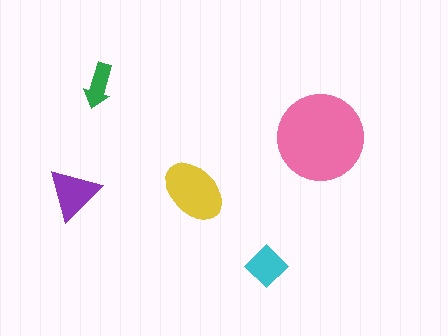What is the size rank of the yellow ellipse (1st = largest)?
2nd.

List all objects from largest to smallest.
The pink circle, the yellow ellipse, the purple triangle, the cyan diamond, the green arrow.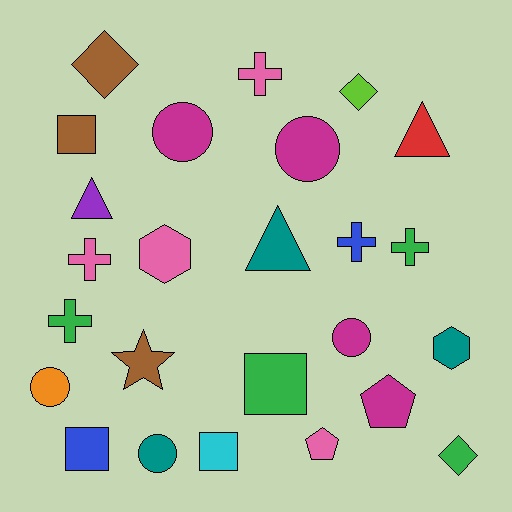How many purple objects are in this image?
There is 1 purple object.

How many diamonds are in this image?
There are 3 diamonds.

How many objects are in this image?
There are 25 objects.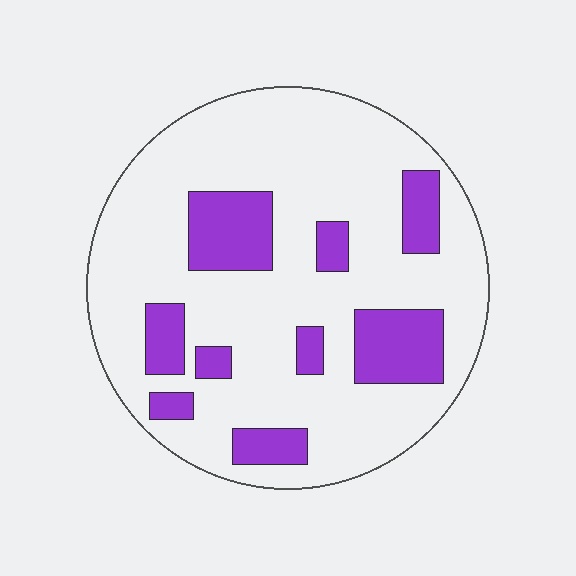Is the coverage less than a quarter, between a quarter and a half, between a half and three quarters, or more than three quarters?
Less than a quarter.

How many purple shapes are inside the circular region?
9.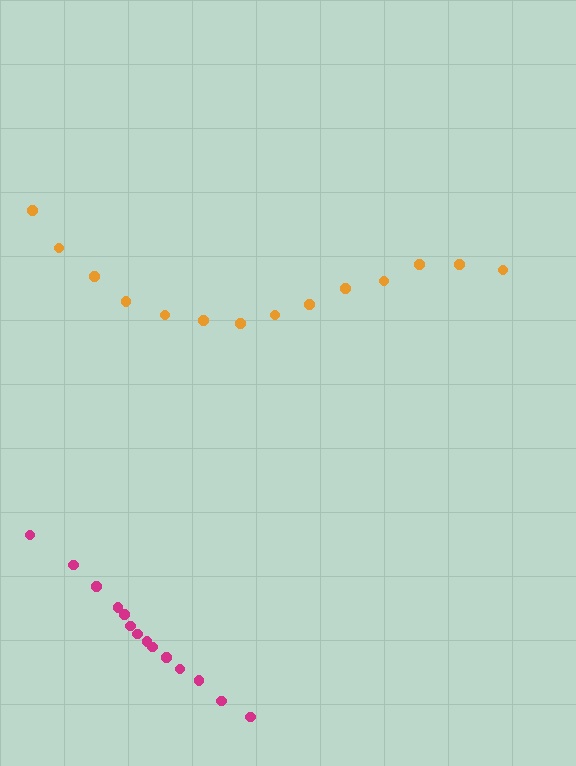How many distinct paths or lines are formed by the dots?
There are 2 distinct paths.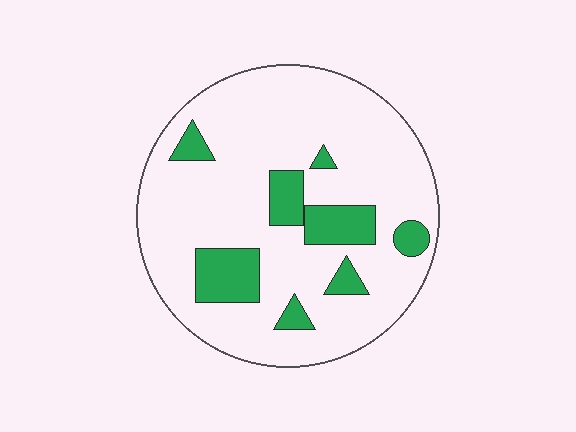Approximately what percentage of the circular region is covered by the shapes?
Approximately 15%.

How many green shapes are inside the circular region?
8.